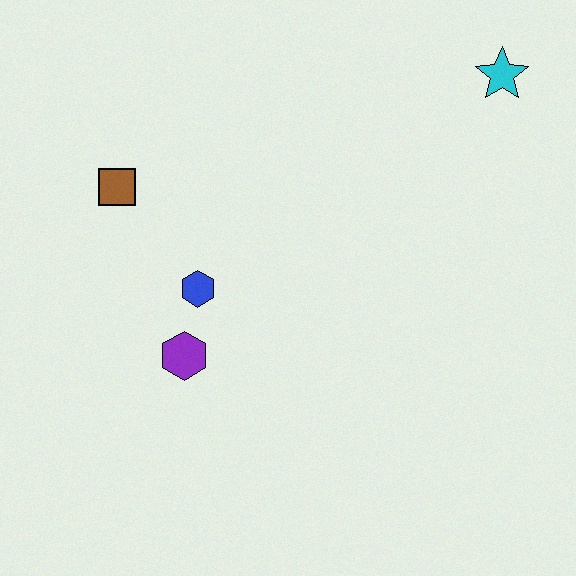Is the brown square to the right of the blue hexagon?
No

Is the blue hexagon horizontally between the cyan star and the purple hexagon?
Yes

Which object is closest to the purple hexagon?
The blue hexagon is closest to the purple hexagon.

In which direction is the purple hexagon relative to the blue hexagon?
The purple hexagon is below the blue hexagon.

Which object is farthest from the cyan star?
The purple hexagon is farthest from the cyan star.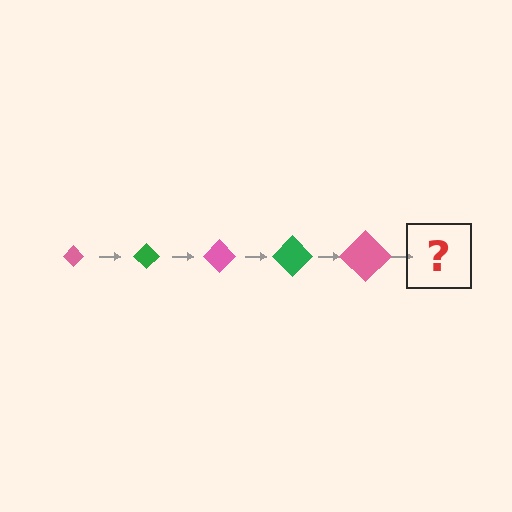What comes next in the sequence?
The next element should be a green diamond, larger than the previous one.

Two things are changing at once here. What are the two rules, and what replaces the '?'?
The two rules are that the diamond grows larger each step and the color cycles through pink and green. The '?' should be a green diamond, larger than the previous one.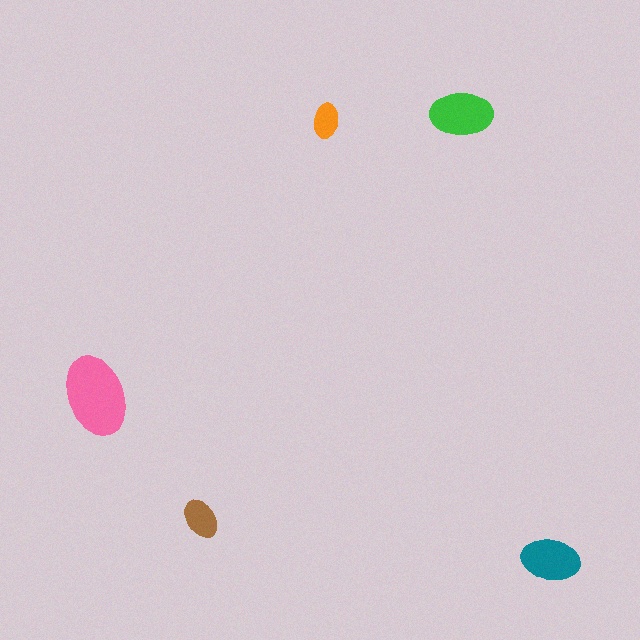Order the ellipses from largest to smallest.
the pink one, the green one, the teal one, the brown one, the orange one.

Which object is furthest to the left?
The pink ellipse is leftmost.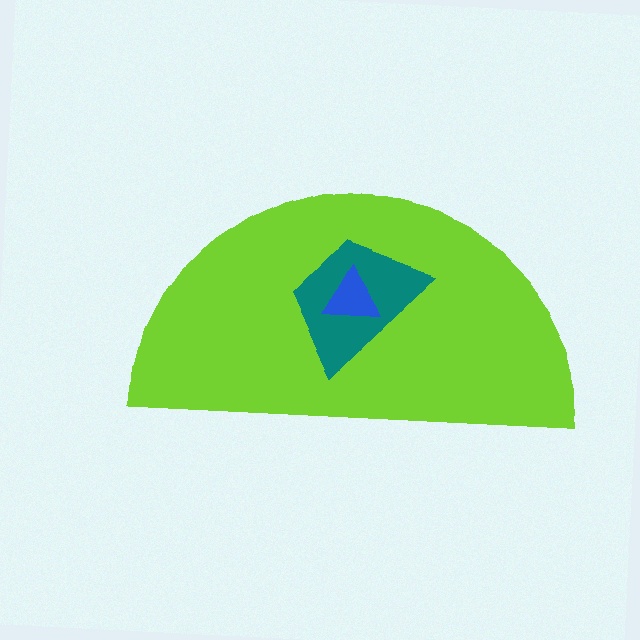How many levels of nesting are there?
3.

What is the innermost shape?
The blue triangle.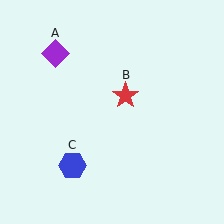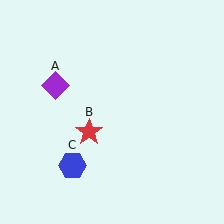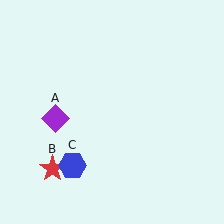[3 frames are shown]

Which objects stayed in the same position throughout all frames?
Blue hexagon (object C) remained stationary.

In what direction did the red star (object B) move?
The red star (object B) moved down and to the left.